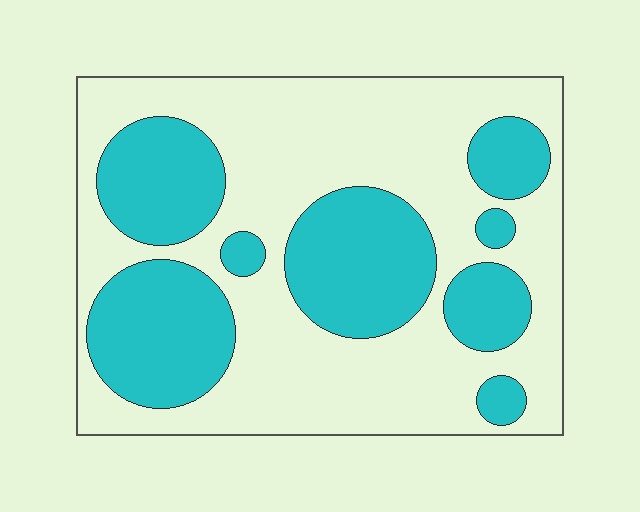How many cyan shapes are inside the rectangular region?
8.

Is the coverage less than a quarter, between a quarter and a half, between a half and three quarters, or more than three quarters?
Between a quarter and a half.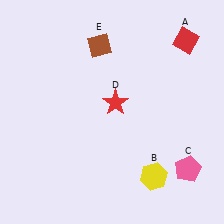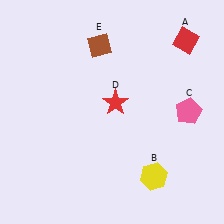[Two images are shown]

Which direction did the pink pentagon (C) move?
The pink pentagon (C) moved up.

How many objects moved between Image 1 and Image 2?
1 object moved between the two images.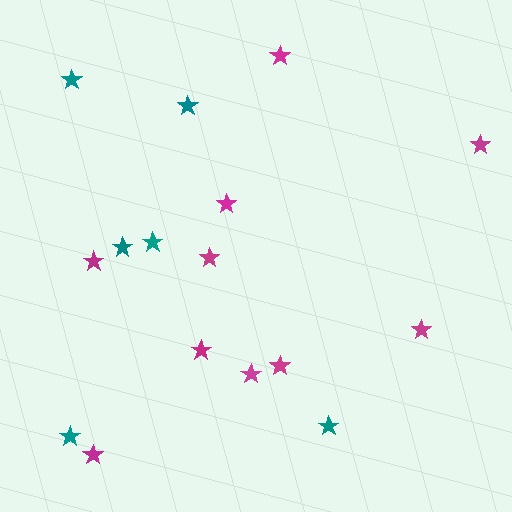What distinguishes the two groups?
There are 2 groups: one group of magenta stars (10) and one group of teal stars (6).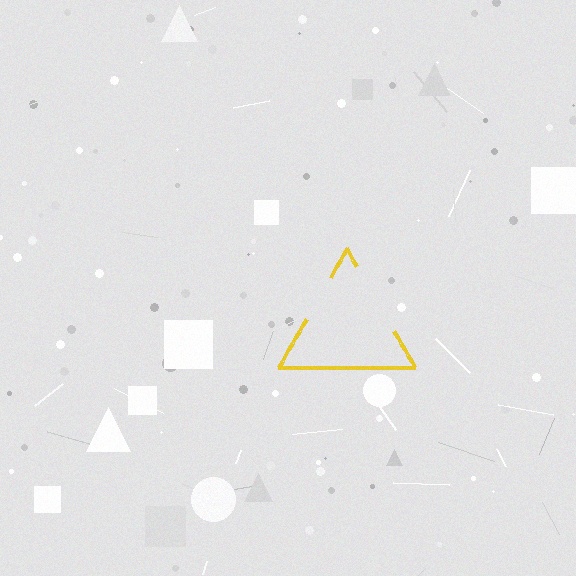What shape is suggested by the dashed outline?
The dashed outline suggests a triangle.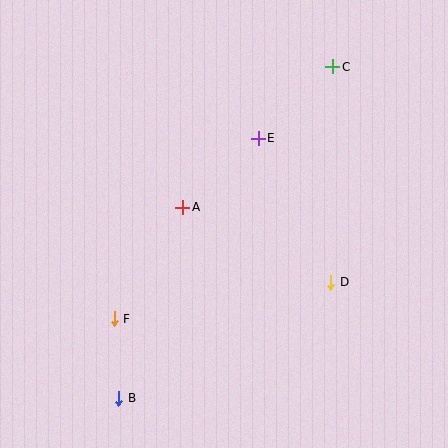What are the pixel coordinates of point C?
Point C is at (333, 67).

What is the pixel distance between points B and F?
The distance between B and F is 80 pixels.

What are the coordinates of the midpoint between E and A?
The midpoint between E and A is at (220, 173).